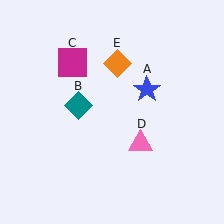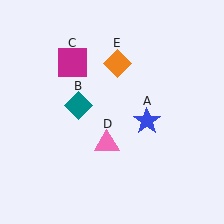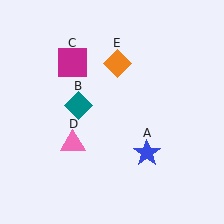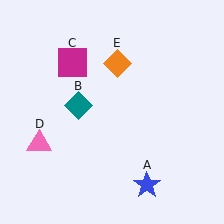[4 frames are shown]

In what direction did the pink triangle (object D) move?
The pink triangle (object D) moved left.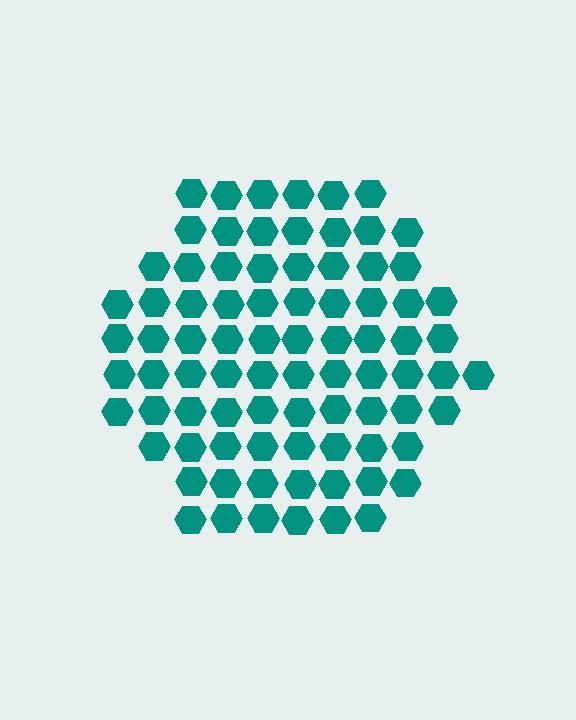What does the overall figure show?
The overall figure shows a hexagon.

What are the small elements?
The small elements are hexagons.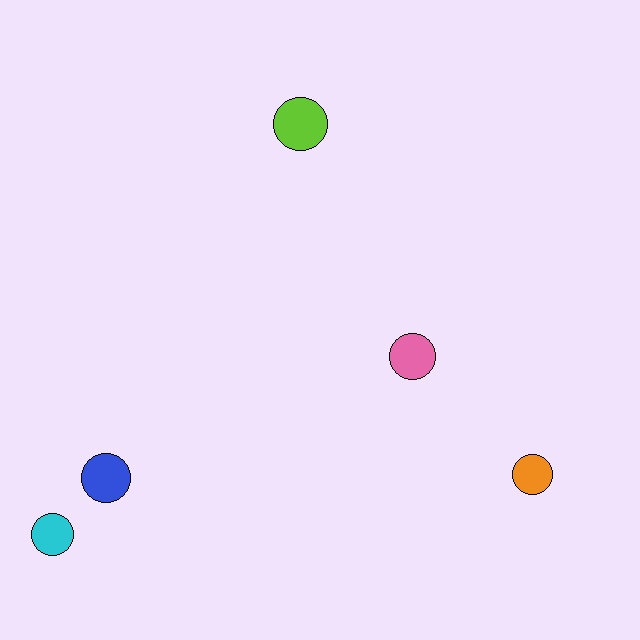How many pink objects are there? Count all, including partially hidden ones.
There is 1 pink object.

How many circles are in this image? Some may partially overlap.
There are 5 circles.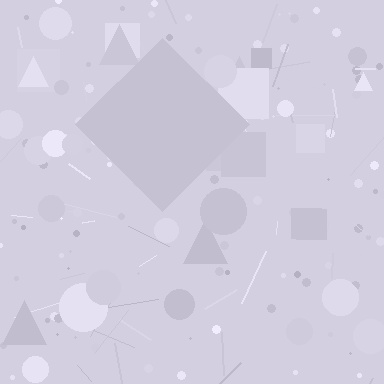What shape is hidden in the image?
A diamond is hidden in the image.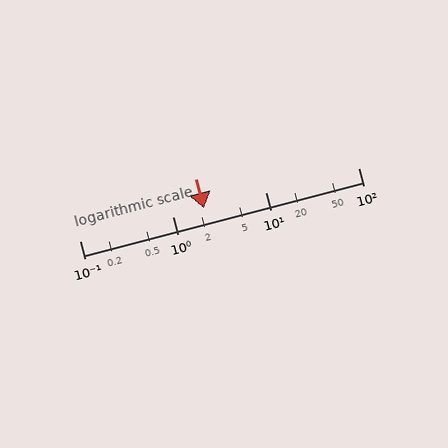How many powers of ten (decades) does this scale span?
The scale spans 3 decades, from 0.1 to 100.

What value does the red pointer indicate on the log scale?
The pointer indicates approximately 2.2.